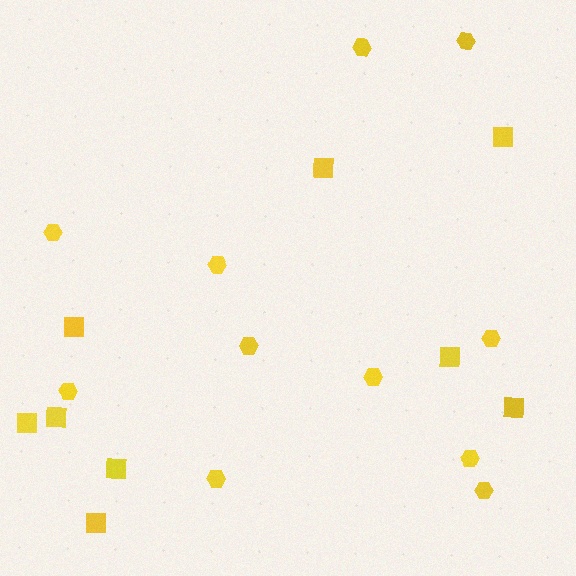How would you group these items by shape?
There are 2 groups: one group of hexagons (11) and one group of squares (9).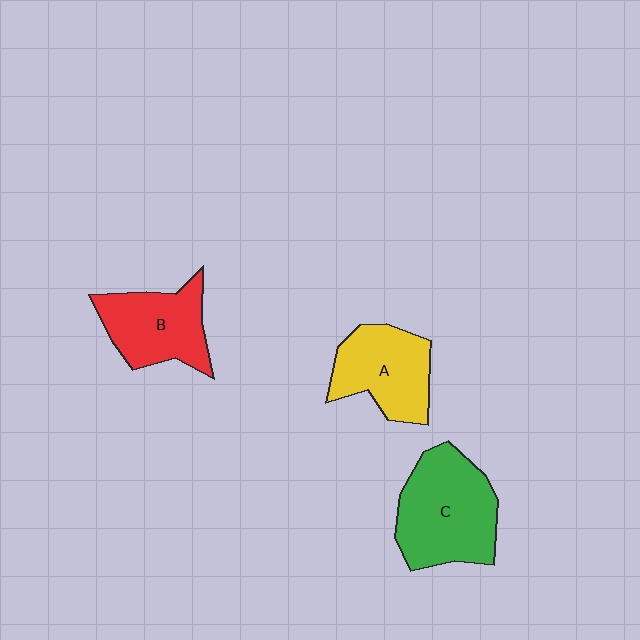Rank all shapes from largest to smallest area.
From largest to smallest: C (green), A (yellow), B (red).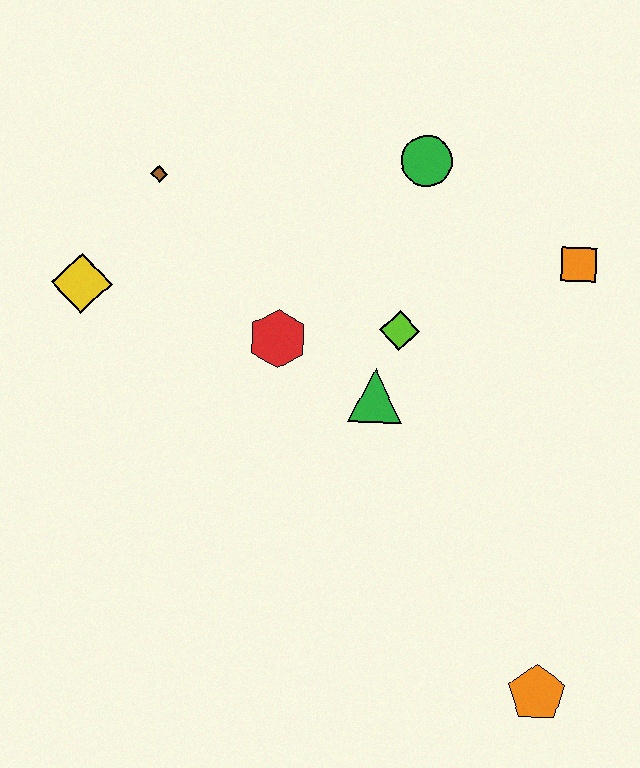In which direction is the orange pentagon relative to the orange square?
The orange pentagon is below the orange square.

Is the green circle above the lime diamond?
Yes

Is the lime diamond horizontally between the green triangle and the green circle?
Yes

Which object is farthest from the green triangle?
The orange pentagon is farthest from the green triangle.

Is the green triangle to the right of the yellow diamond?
Yes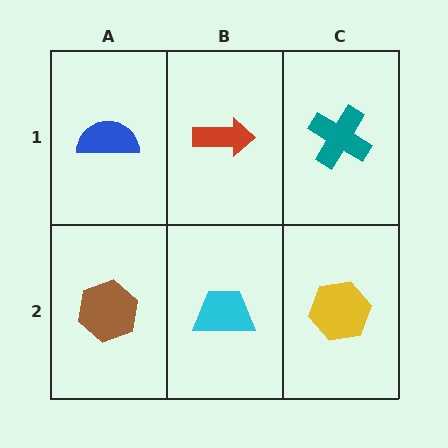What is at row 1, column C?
A teal cross.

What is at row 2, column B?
A cyan trapezoid.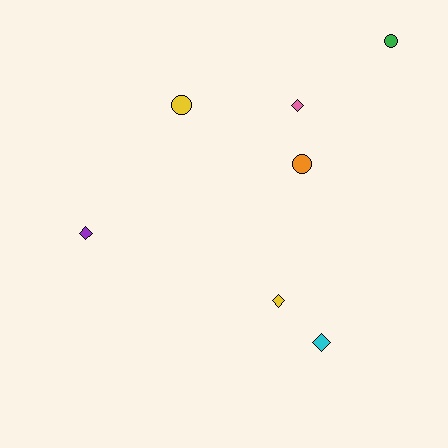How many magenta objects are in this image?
There are no magenta objects.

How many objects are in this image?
There are 7 objects.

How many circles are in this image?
There are 3 circles.